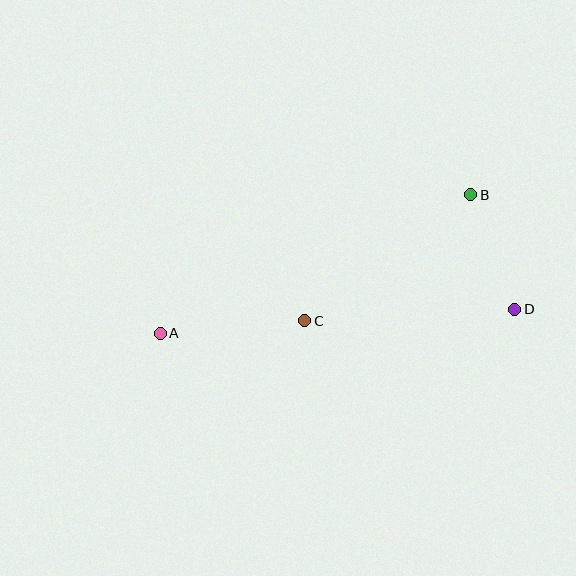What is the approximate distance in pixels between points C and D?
The distance between C and D is approximately 210 pixels.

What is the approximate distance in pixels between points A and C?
The distance between A and C is approximately 145 pixels.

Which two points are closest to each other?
Points B and D are closest to each other.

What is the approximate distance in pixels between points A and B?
The distance between A and B is approximately 340 pixels.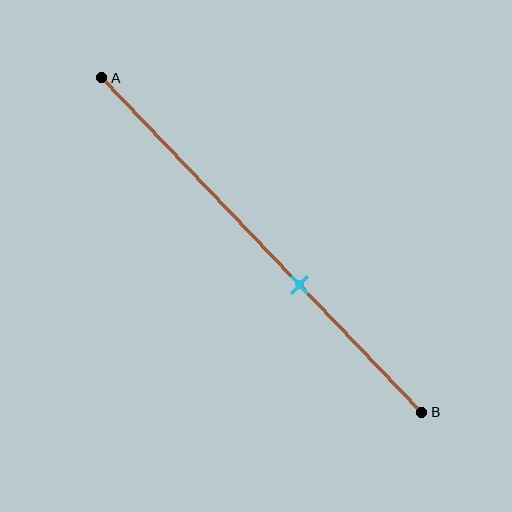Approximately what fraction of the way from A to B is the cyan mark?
The cyan mark is approximately 60% of the way from A to B.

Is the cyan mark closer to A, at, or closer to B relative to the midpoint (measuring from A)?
The cyan mark is closer to point B than the midpoint of segment AB.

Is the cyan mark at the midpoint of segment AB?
No, the mark is at about 60% from A, not at the 50% midpoint.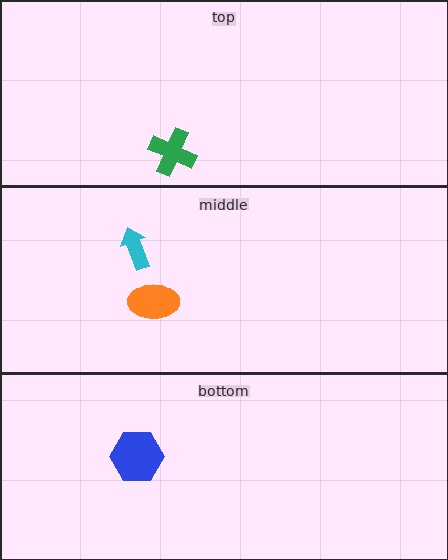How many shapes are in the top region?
1.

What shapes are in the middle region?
The cyan arrow, the orange ellipse.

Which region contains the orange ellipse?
The middle region.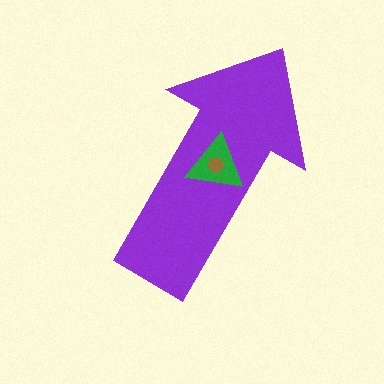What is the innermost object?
The brown pentagon.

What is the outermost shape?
The purple arrow.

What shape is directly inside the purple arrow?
The green triangle.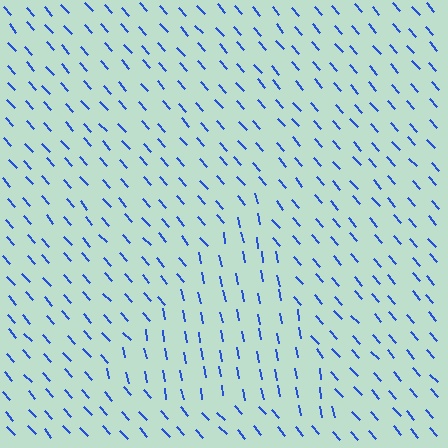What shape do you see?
I see a triangle.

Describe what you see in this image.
The image is filled with small blue line segments. A triangle region in the image has lines oriented differently from the surrounding lines, creating a visible texture boundary.